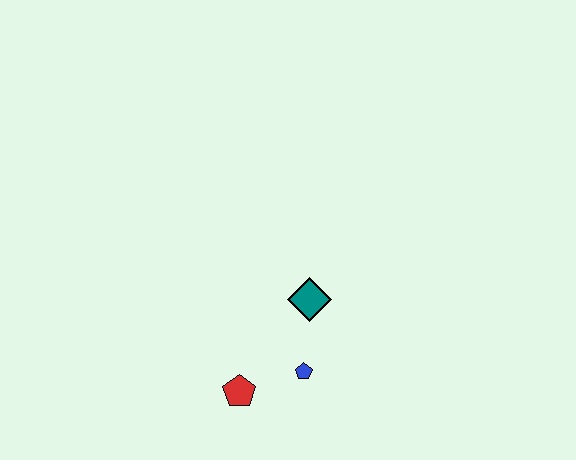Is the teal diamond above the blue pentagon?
Yes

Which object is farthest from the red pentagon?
The teal diamond is farthest from the red pentagon.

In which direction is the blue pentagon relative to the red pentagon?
The blue pentagon is to the right of the red pentagon.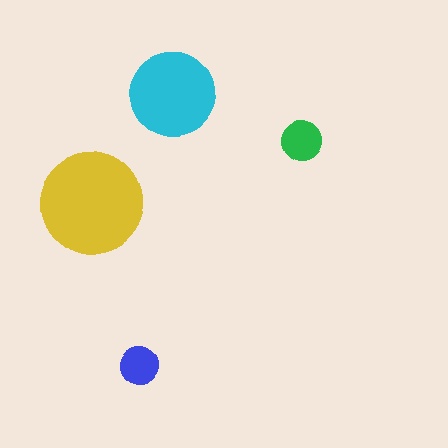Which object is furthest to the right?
The green circle is rightmost.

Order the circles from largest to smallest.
the yellow one, the cyan one, the green one, the blue one.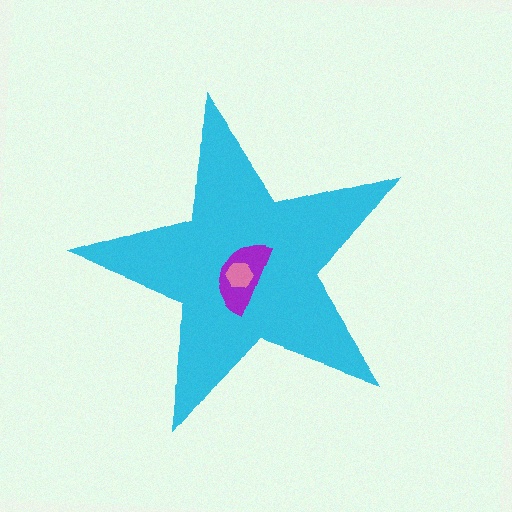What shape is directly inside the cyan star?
The purple semicircle.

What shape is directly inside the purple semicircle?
The pink hexagon.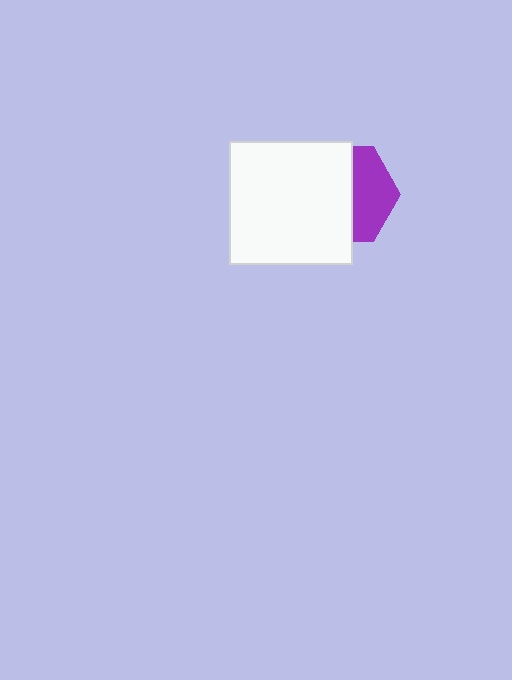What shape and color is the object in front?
The object in front is a white square.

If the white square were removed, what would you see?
You would see the complete purple hexagon.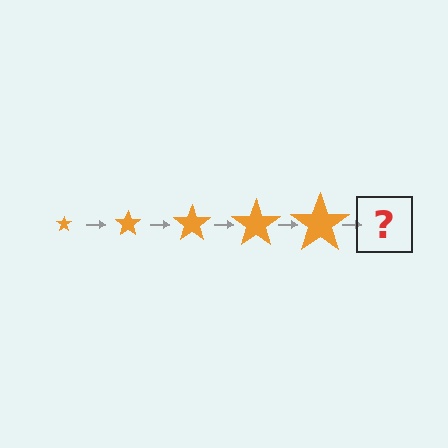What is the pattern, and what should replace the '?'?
The pattern is that the star gets progressively larger each step. The '?' should be an orange star, larger than the previous one.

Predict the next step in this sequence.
The next step is an orange star, larger than the previous one.